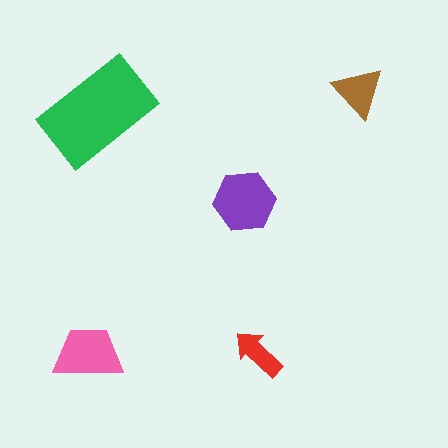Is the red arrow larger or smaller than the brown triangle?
Smaller.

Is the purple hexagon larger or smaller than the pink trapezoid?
Larger.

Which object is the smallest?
The red arrow.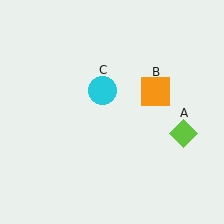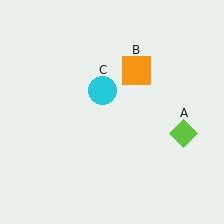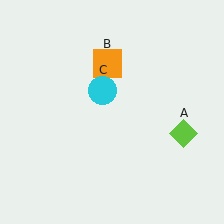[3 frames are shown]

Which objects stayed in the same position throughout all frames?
Lime diamond (object A) and cyan circle (object C) remained stationary.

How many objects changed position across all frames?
1 object changed position: orange square (object B).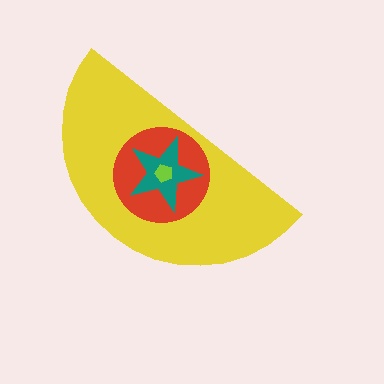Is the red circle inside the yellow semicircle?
Yes.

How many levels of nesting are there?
4.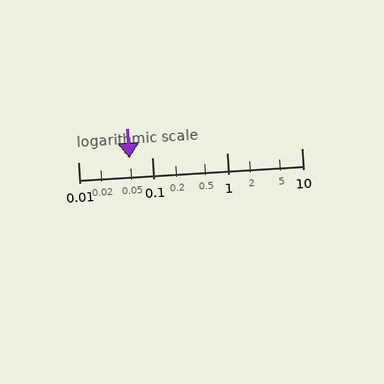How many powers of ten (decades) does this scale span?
The scale spans 3 decades, from 0.01 to 10.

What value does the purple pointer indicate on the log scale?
The pointer indicates approximately 0.049.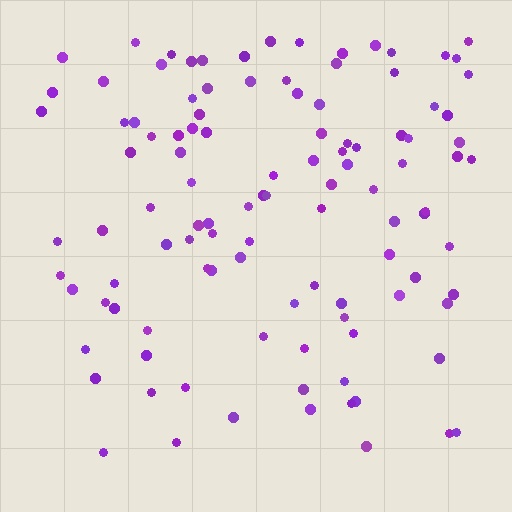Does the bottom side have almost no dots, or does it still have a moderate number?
Still a moderate number, just noticeably fewer than the top.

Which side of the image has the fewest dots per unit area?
The bottom.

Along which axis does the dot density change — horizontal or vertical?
Vertical.